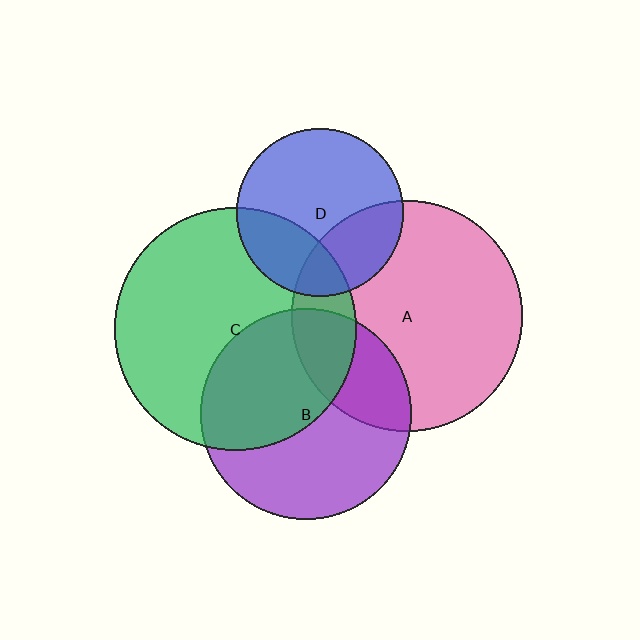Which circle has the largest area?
Circle C (green).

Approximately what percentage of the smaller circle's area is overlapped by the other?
Approximately 25%.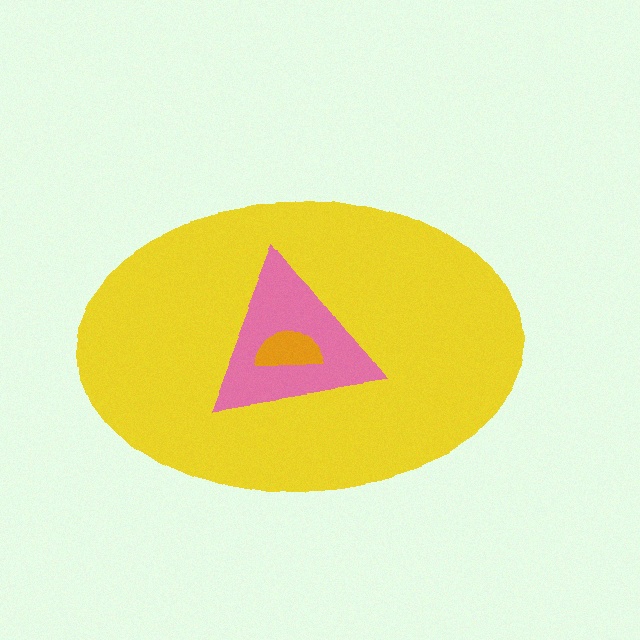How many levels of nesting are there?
3.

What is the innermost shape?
The orange semicircle.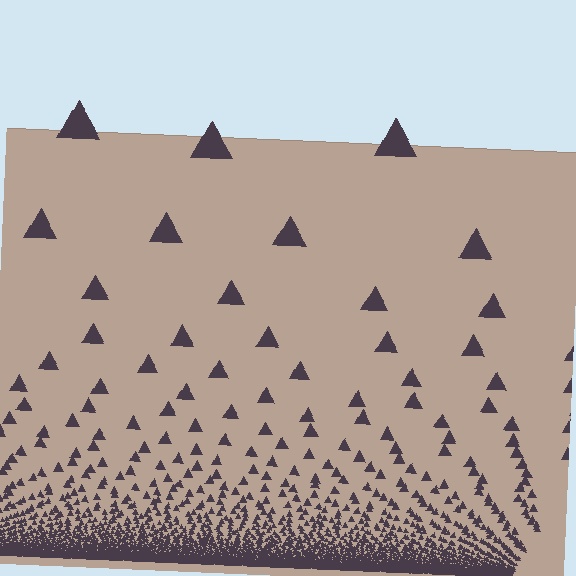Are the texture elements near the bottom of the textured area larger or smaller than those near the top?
Smaller. The gradient is inverted — elements near the bottom are smaller and denser.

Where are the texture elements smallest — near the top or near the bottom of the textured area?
Near the bottom.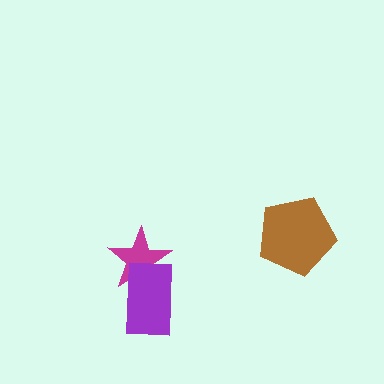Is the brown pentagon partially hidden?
No, no other shape covers it.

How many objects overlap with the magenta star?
1 object overlaps with the magenta star.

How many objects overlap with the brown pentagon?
0 objects overlap with the brown pentagon.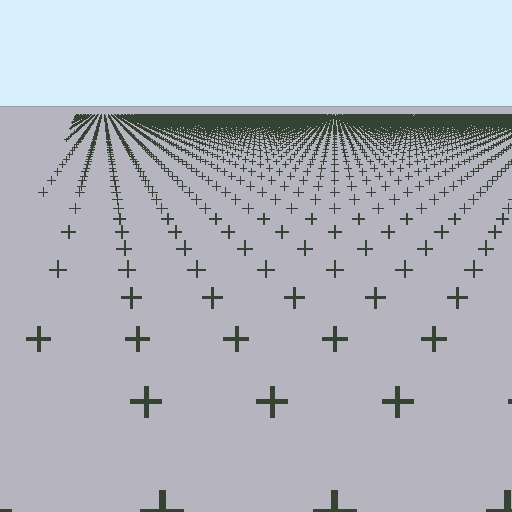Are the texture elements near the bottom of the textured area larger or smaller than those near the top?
Larger. Near the bottom, elements are closer to the viewer and appear at a bigger on-screen size.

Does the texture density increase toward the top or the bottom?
Density increases toward the top.